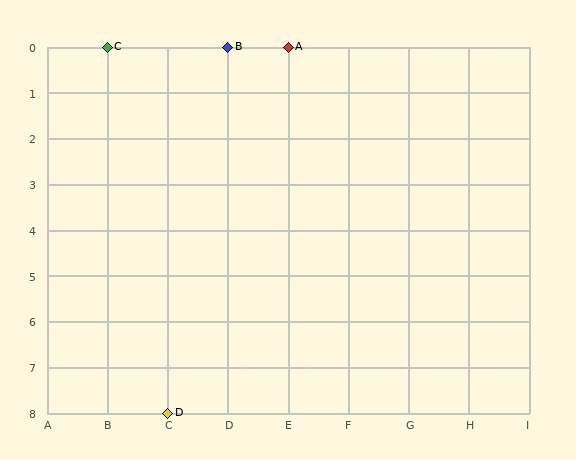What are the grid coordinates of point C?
Point C is at grid coordinates (B, 0).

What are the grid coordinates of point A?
Point A is at grid coordinates (E, 0).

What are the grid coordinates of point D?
Point D is at grid coordinates (C, 8).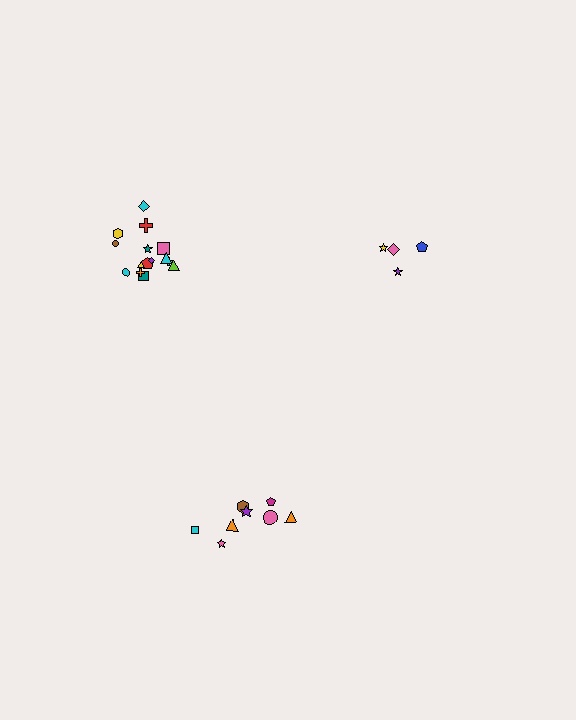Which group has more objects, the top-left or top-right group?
The top-left group.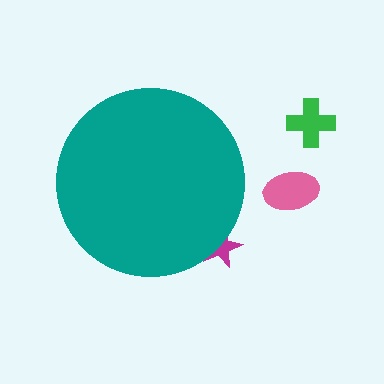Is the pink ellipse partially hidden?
No, the pink ellipse is fully visible.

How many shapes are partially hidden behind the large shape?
1 shape is partially hidden.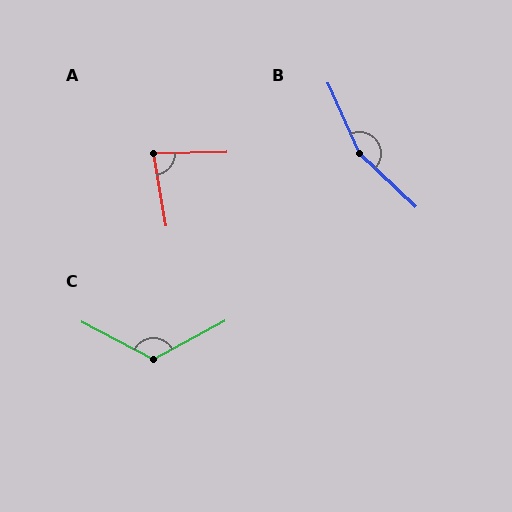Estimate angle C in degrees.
Approximately 124 degrees.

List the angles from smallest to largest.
A (81°), C (124°), B (157°).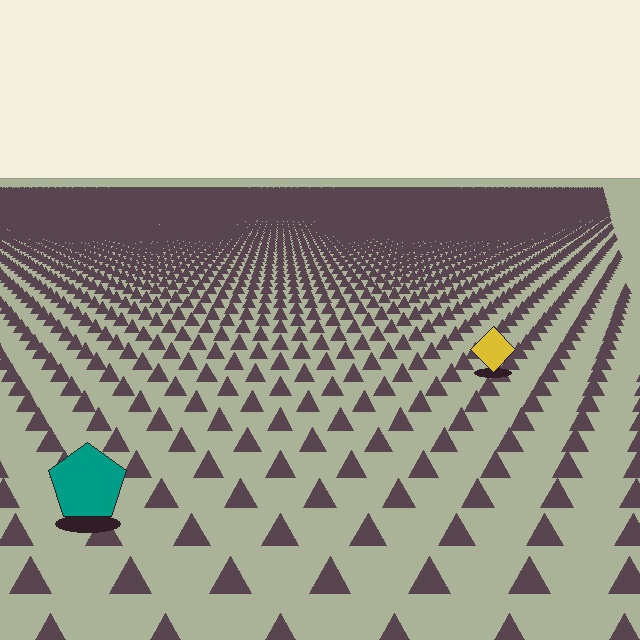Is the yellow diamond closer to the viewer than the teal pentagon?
No. The teal pentagon is closer — you can tell from the texture gradient: the ground texture is coarser near it.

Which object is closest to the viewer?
The teal pentagon is closest. The texture marks near it are larger and more spread out.